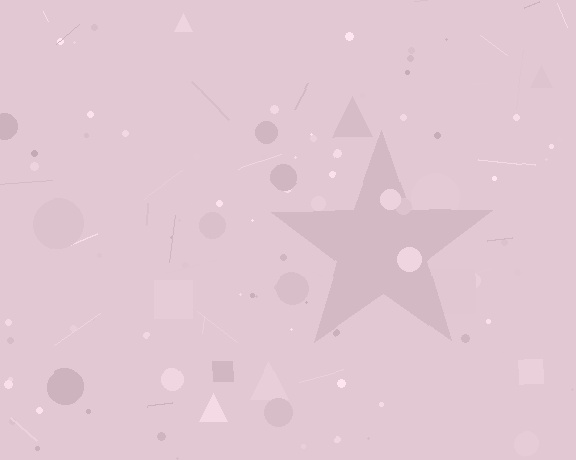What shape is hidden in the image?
A star is hidden in the image.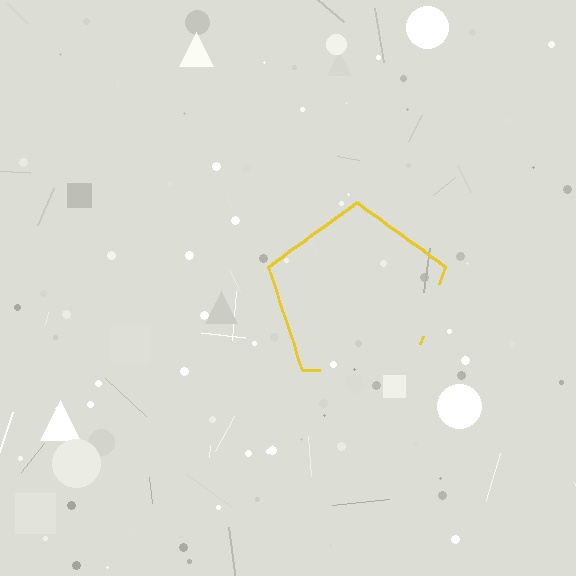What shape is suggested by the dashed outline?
The dashed outline suggests a pentagon.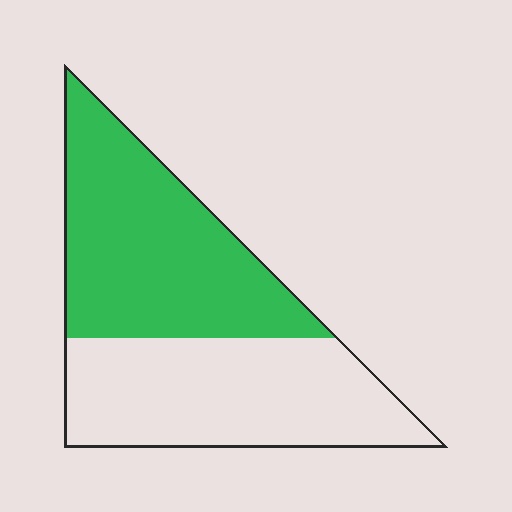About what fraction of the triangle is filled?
About one half (1/2).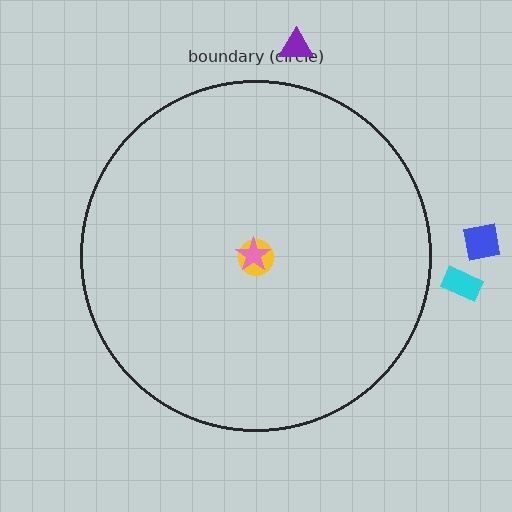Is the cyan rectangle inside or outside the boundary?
Outside.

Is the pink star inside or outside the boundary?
Inside.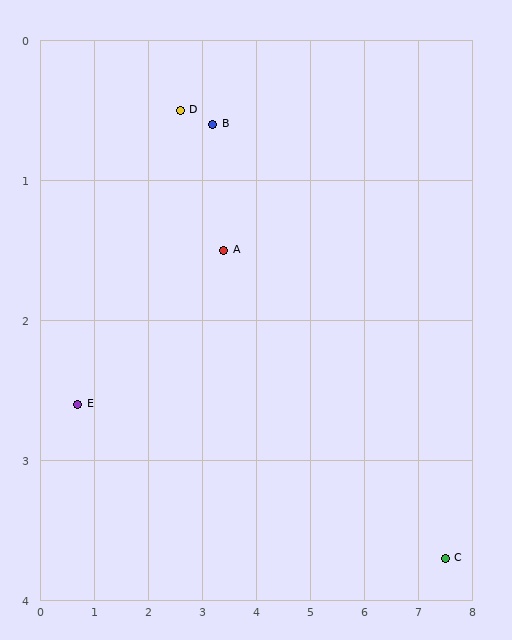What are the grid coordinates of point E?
Point E is at approximately (0.7, 2.6).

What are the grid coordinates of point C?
Point C is at approximately (7.5, 3.7).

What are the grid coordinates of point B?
Point B is at approximately (3.2, 0.6).